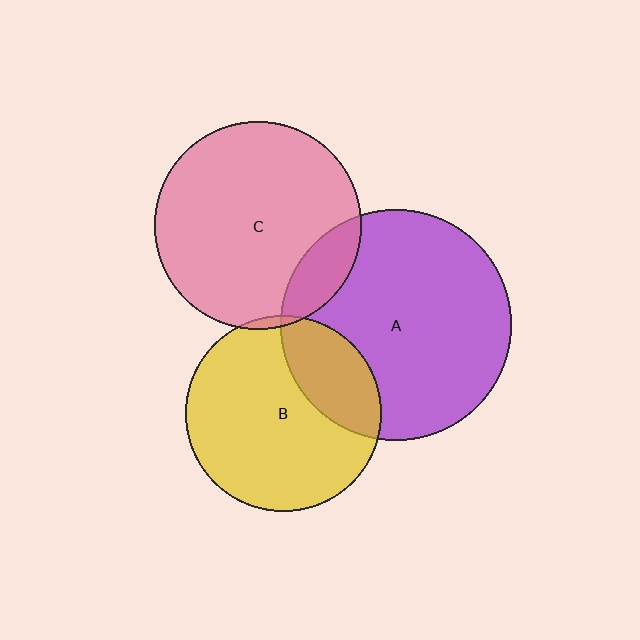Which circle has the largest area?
Circle A (purple).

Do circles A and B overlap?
Yes.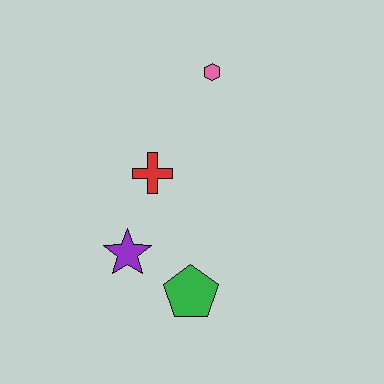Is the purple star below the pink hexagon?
Yes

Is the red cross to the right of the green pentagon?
No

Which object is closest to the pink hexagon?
The red cross is closest to the pink hexagon.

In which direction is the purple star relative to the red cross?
The purple star is below the red cross.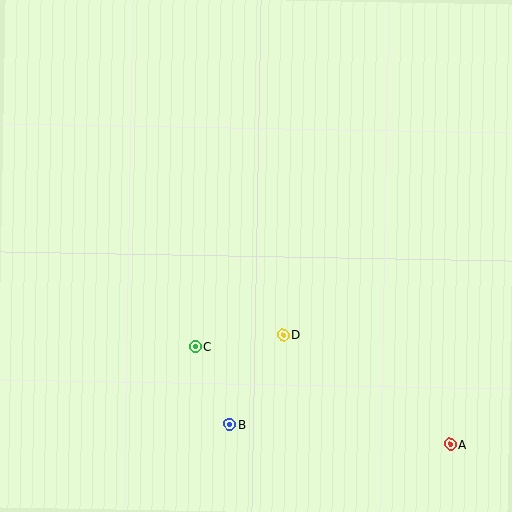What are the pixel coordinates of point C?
Point C is at (195, 347).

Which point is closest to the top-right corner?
Point D is closest to the top-right corner.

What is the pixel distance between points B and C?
The distance between B and C is 85 pixels.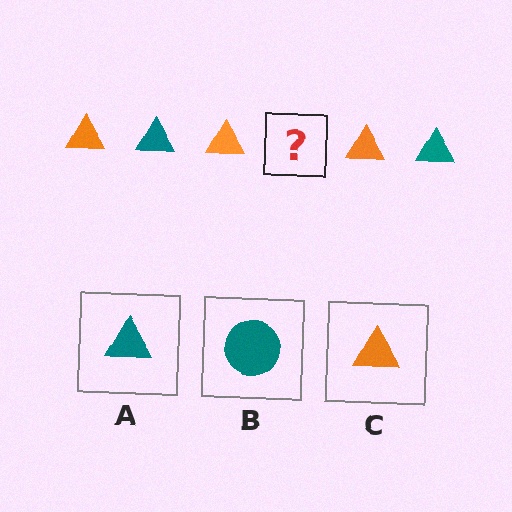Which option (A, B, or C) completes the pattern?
A.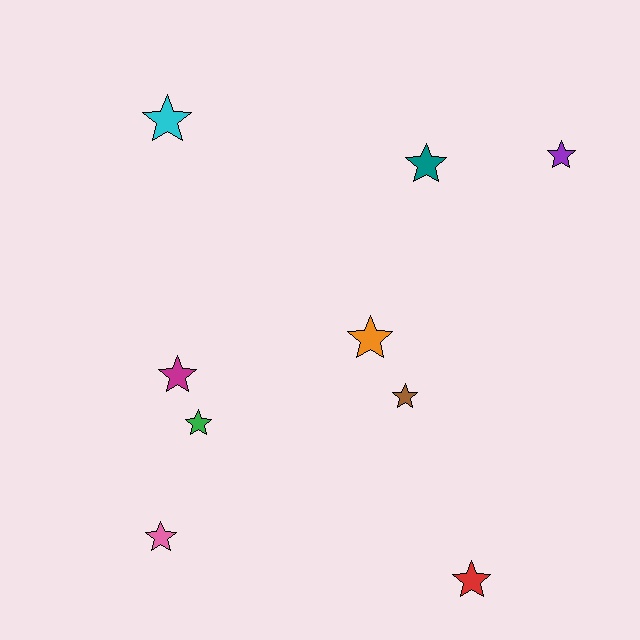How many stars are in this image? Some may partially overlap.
There are 9 stars.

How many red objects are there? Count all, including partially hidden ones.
There is 1 red object.